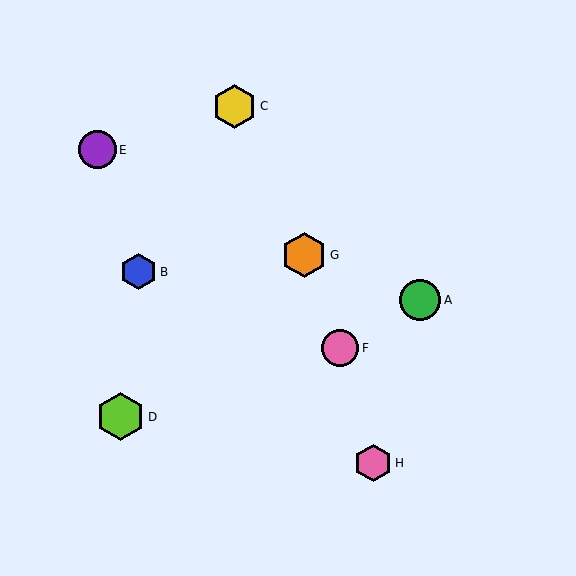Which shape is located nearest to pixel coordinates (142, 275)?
The blue hexagon (labeled B) at (138, 272) is nearest to that location.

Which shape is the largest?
The lime hexagon (labeled D) is the largest.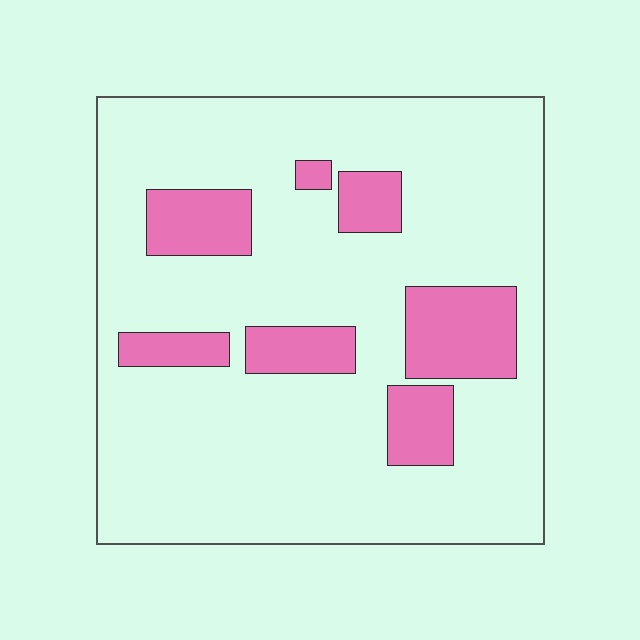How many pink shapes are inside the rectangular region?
7.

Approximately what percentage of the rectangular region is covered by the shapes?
Approximately 20%.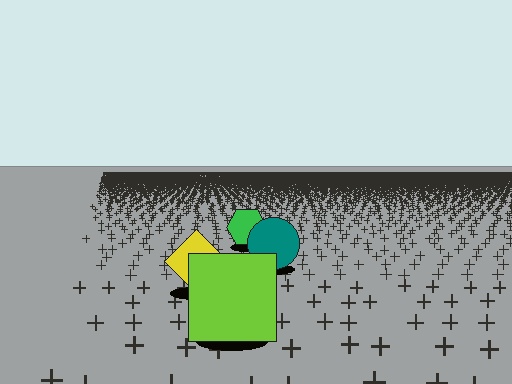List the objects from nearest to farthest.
From nearest to farthest: the lime square, the yellow diamond, the teal circle, the green hexagon.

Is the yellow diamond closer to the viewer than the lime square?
No. The lime square is closer — you can tell from the texture gradient: the ground texture is coarser near it.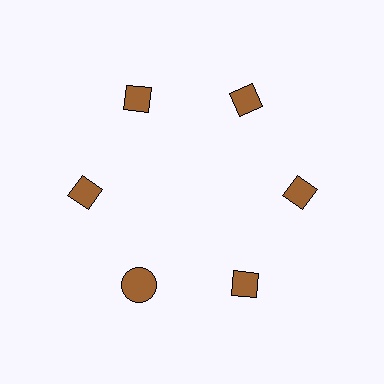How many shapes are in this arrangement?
There are 6 shapes arranged in a ring pattern.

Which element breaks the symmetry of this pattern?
The brown circle at roughly the 7 o'clock position breaks the symmetry. All other shapes are brown diamonds.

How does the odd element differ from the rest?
It has a different shape: circle instead of diamond.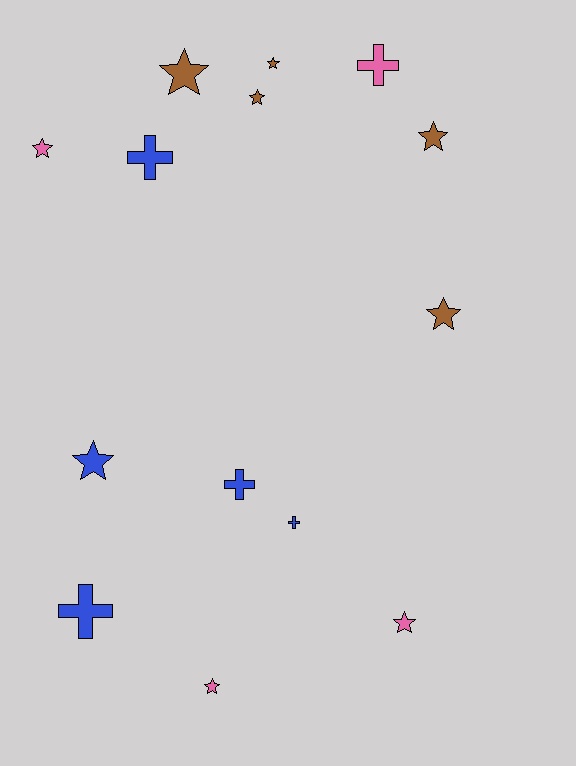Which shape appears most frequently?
Star, with 9 objects.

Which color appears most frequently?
Blue, with 5 objects.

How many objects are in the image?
There are 14 objects.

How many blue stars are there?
There is 1 blue star.